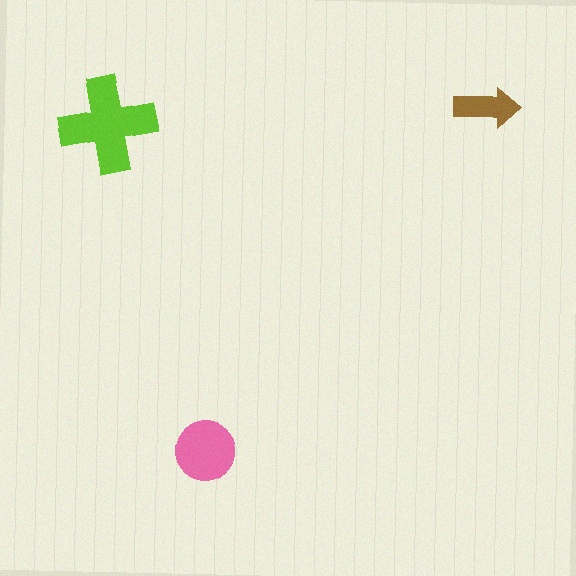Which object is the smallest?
The brown arrow.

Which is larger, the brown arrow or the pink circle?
The pink circle.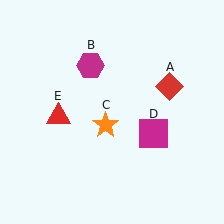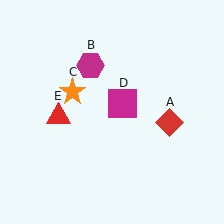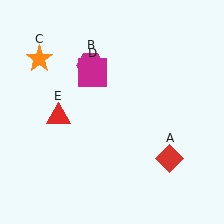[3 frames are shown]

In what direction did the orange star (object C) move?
The orange star (object C) moved up and to the left.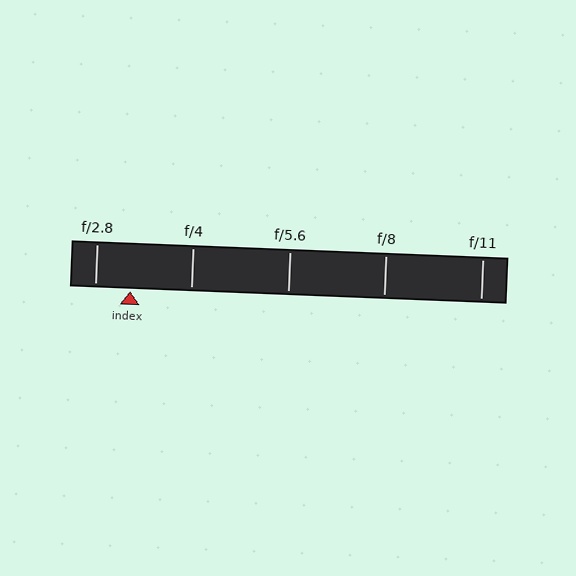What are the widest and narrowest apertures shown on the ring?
The widest aperture shown is f/2.8 and the narrowest is f/11.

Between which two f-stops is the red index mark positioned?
The index mark is between f/2.8 and f/4.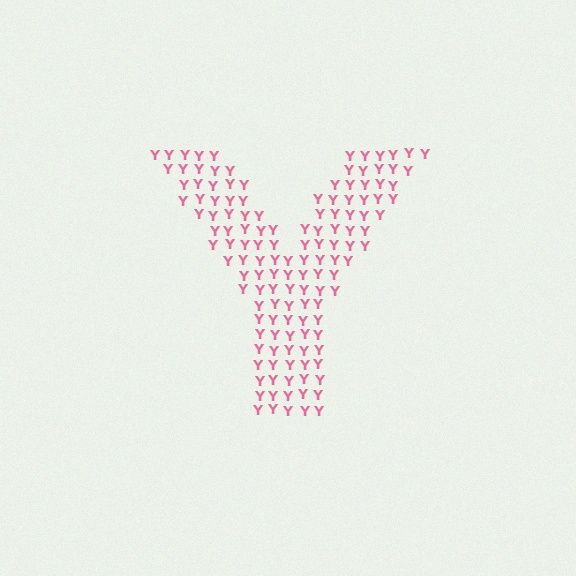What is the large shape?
The large shape is the letter Y.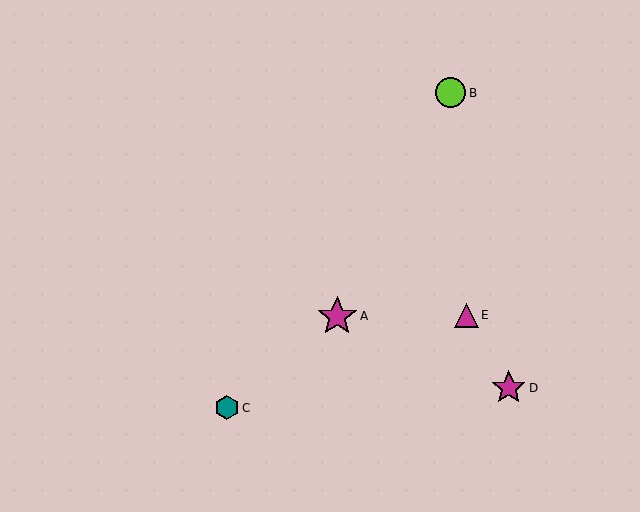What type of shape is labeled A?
Shape A is a magenta star.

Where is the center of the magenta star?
The center of the magenta star is at (337, 316).